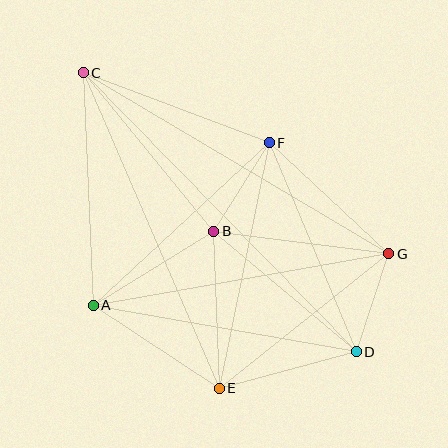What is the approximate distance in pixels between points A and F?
The distance between A and F is approximately 240 pixels.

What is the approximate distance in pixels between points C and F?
The distance between C and F is approximately 199 pixels.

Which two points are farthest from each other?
Points C and D are farthest from each other.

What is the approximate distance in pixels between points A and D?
The distance between A and D is approximately 267 pixels.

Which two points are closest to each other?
Points D and G are closest to each other.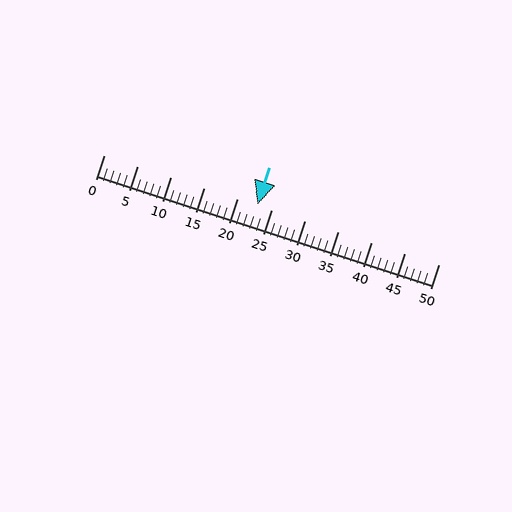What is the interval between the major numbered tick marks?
The major tick marks are spaced 5 units apart.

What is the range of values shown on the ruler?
The ruler shows values from 0 to 50.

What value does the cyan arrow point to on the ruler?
The cyan arrow points to approximately 23.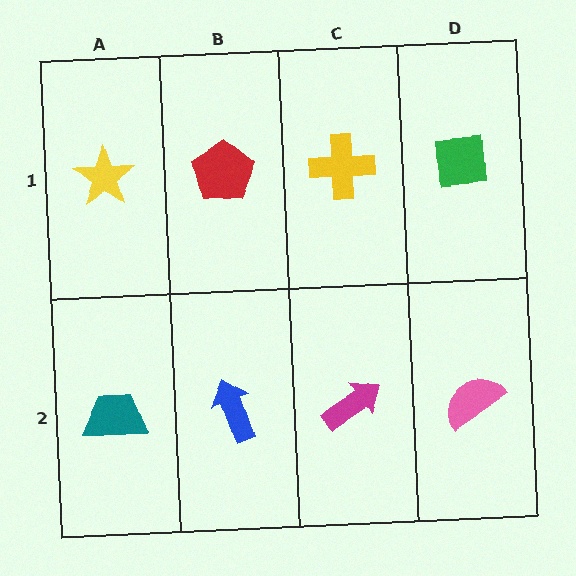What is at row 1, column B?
A red pentagon.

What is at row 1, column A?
A yellow star.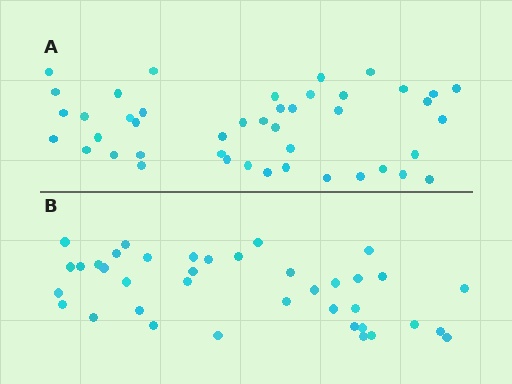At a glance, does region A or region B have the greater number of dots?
Region A (the top region) has more dots.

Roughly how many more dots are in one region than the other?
Region A has about 6 more dots than region B.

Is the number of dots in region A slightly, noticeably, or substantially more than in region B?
Region A has only slightly more — the two regions are fairly close. The ratio is roughly 1.2 to 1.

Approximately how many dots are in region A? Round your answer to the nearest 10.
About 40 dots. (The exact count is 44, which rounds to 40.)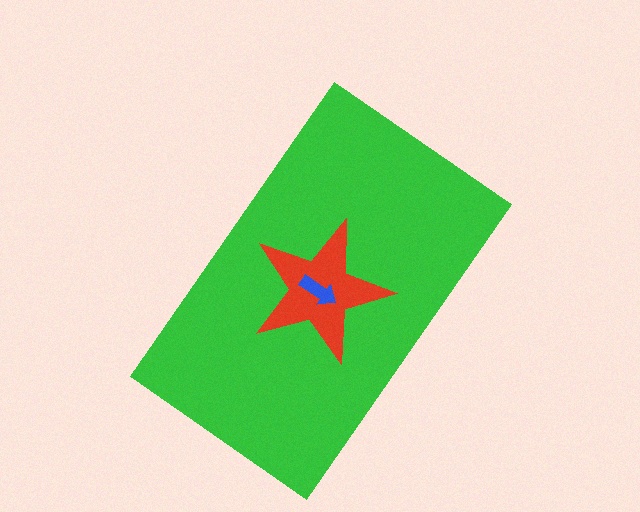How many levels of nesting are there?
3.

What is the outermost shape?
The green rectangle.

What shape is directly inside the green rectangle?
The red star.